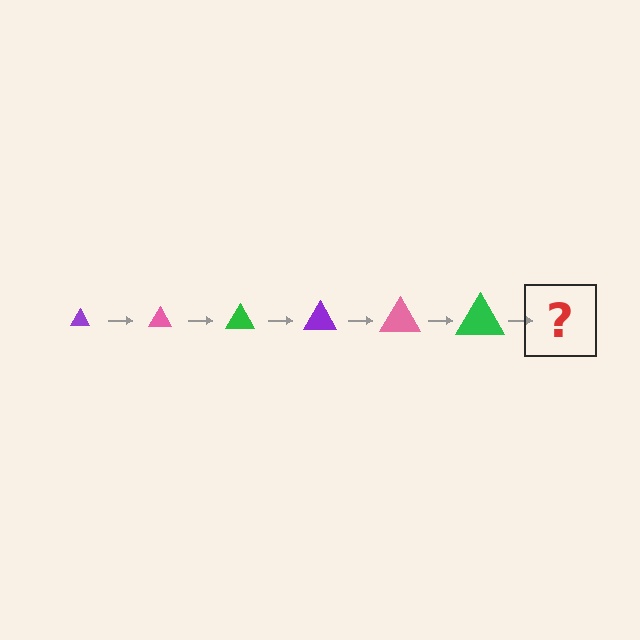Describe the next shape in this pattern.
It should be a purple triangle, larger than the previous one.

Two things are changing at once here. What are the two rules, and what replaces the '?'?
The two rules are that the triangle grows larger each step and the color cycles through purple, pink, and green. The '?' should be a purple triangle, larger than the previous one.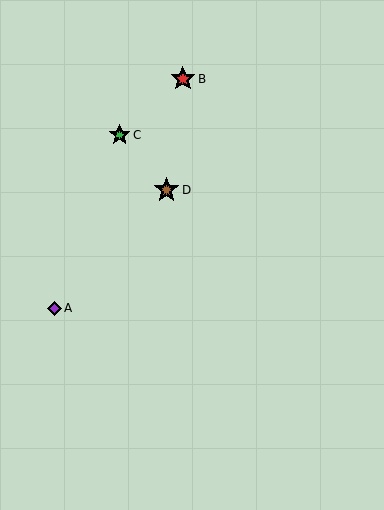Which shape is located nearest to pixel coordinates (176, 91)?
The red star (labeled B) at (183, 79) is nearest to that location.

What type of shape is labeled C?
Shape C is a green star.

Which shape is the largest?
The brown star (labeled D) is the largest.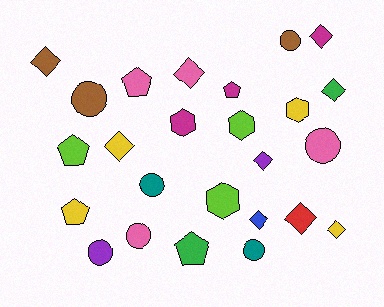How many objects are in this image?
There are 25 objects.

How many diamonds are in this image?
There are 9 diamonds.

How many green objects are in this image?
There are 2 green objects.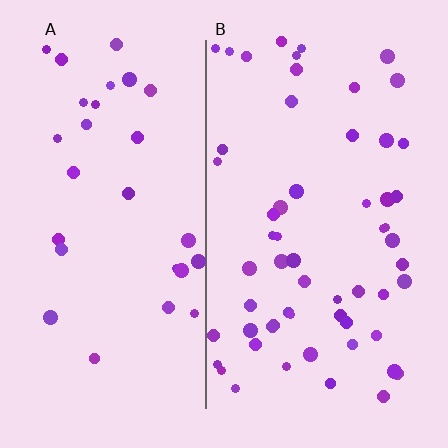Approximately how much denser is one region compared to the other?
Approximately 2.0× — region B over region A.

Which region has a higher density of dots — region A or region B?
B (the right).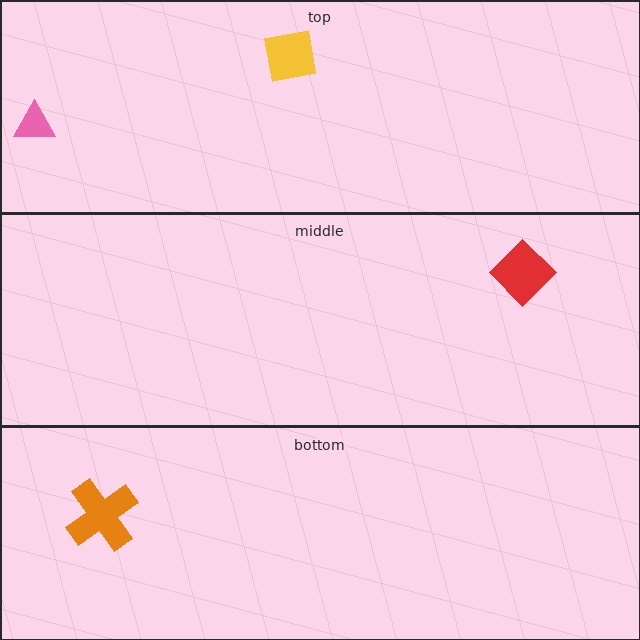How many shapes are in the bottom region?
1.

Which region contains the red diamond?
The middle region.